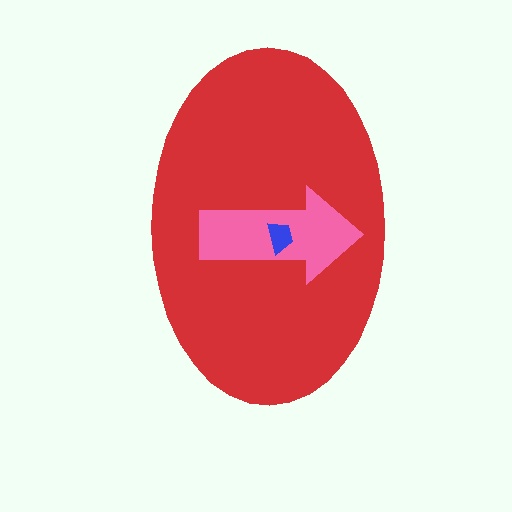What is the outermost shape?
The red ellipse.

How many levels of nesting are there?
3.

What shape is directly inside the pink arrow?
The blue trapezoid.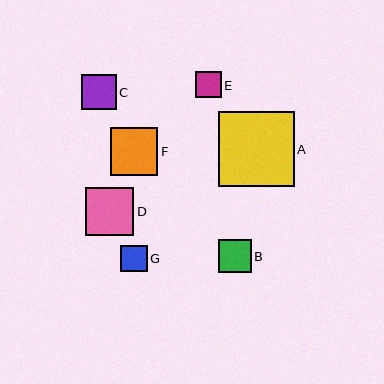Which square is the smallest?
Square E is the smallest with a size of approximately 26 pixels.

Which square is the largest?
Square A is the largest with a size of approximately 76 pixels.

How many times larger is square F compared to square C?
Square F is approximately 1.3 times the size of square C.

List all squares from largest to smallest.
From largest to smallest: A, D, F, C, B, G, E.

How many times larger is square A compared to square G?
Square A is approximately 2.9 times the size of square G.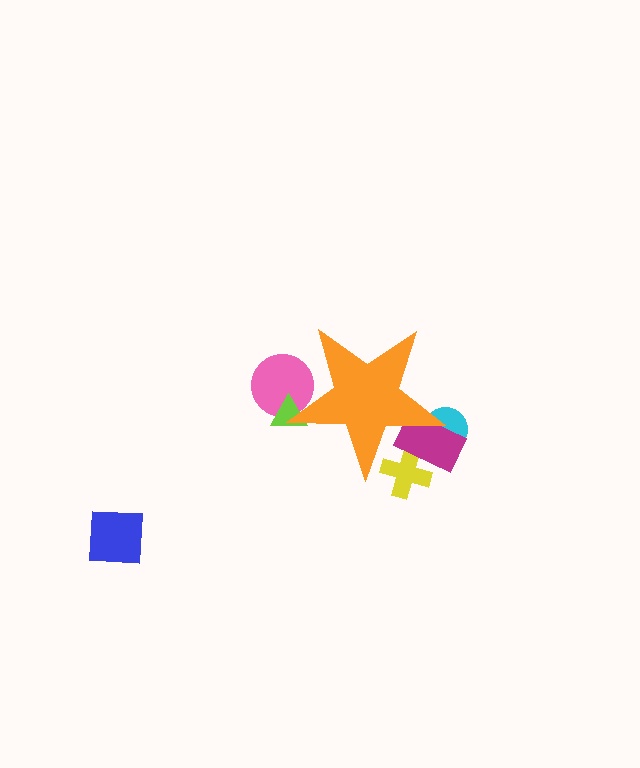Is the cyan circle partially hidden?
Yes, the cyan circle is partially hidden behind the orange star.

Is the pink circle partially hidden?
Yes, the pink circle is partially hidden behind the orange star.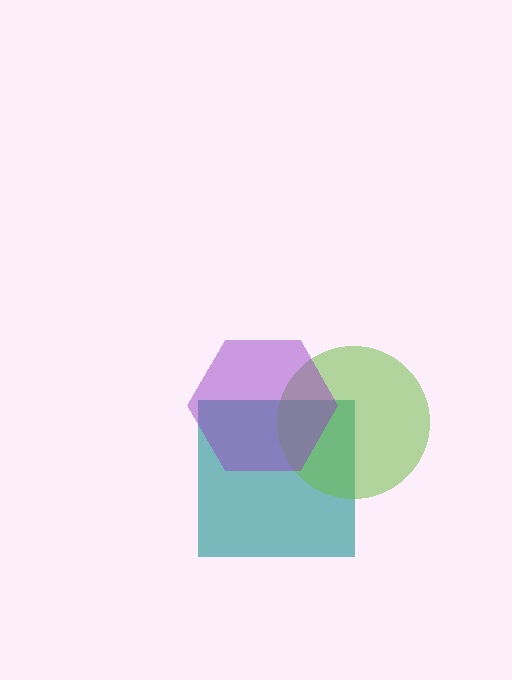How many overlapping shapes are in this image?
There are 3 overlapping shapes in the image.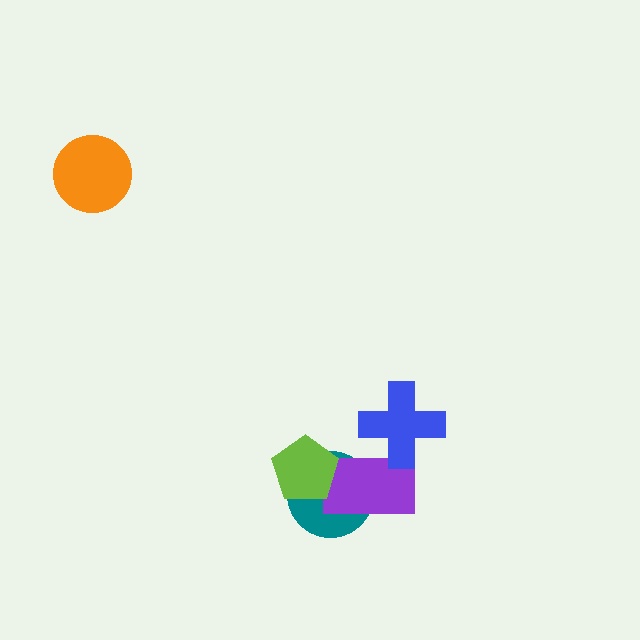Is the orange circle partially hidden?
No, no other shape covers it.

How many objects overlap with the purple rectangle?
3 objects overlap with the purple rectangle.